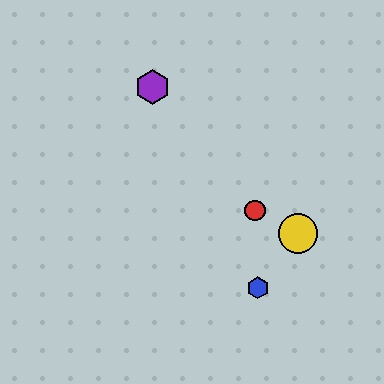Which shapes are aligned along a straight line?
The red circle, the green diamond, the yellow circle are aligned along a straight line.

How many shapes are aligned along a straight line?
3 shapes (the red circle, the green diamond, the yellow circle) are aligned along a straight line.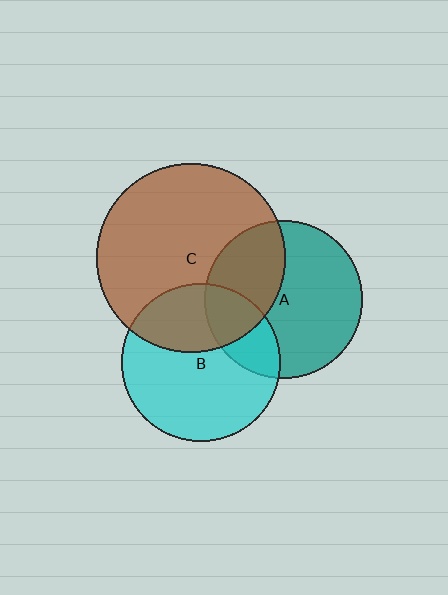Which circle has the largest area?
Circle C (brown).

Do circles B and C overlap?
Yes.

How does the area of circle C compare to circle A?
Approximately 1.4 times.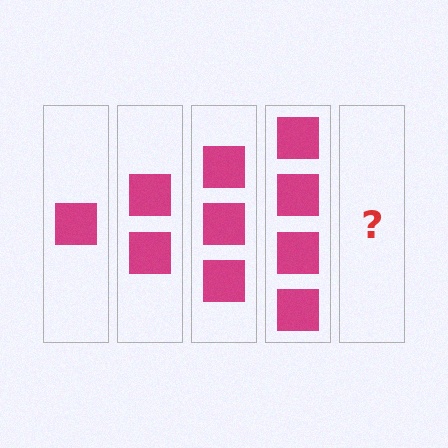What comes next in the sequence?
The next element should be 5 squares.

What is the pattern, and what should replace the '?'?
The pattern is that each step adds one more square. The '?' should be 5 squares.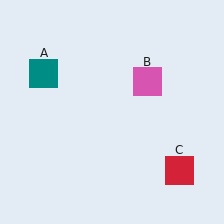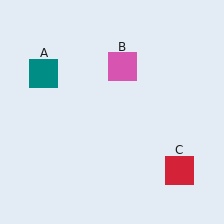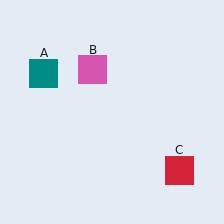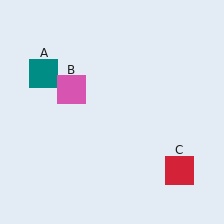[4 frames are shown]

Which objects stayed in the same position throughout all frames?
Teal square (object A) and red square (object C) remained stationary.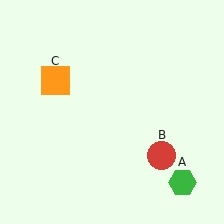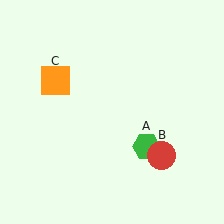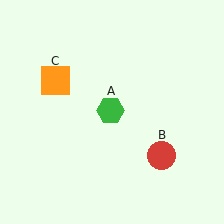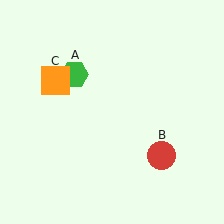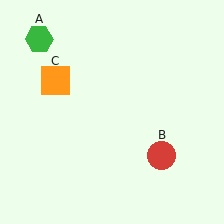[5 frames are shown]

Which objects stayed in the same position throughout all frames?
Red circle (object B) and orange square (object C) remained stationary.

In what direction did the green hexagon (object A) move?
The green hexagon (object A) moved up and to the left.